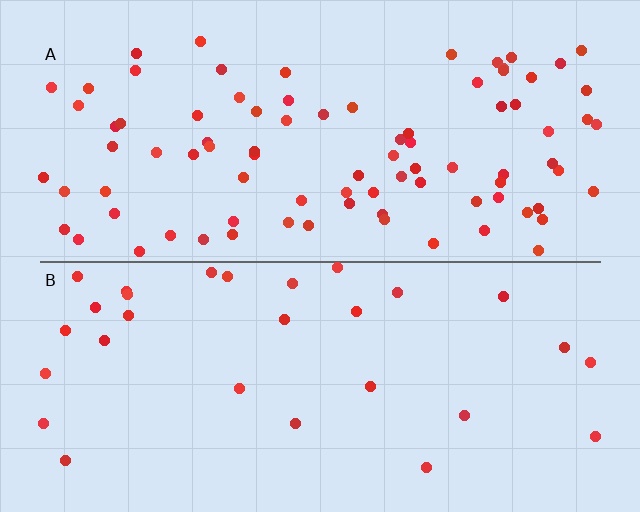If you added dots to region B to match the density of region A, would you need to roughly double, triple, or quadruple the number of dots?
Approximately triple.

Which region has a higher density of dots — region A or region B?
A (the top).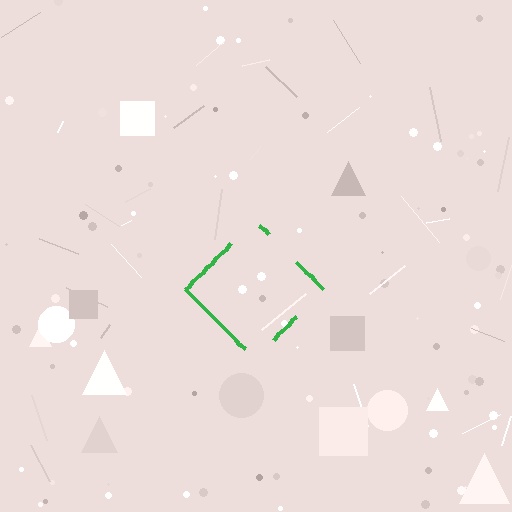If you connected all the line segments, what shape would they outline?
They would outline a diamond.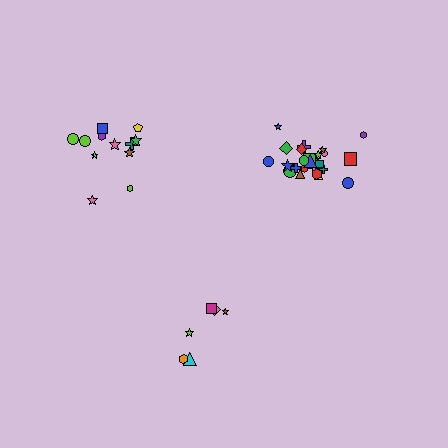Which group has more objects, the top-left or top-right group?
The top-right group.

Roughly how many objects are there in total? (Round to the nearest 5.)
Roughly 45 objects in total.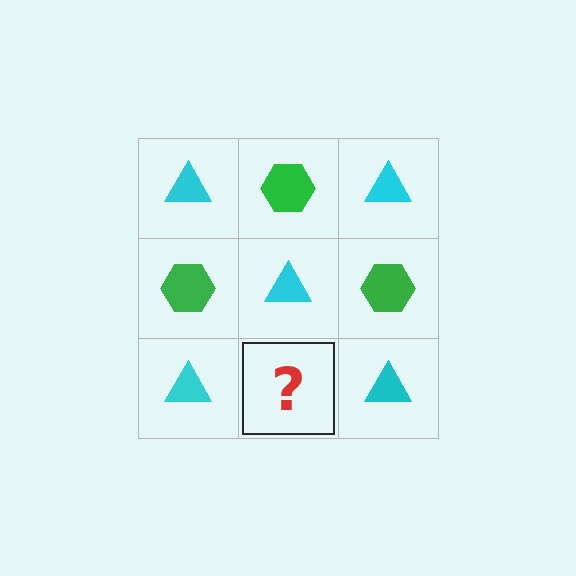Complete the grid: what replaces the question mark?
The question mark should be replaced with a green hexagon.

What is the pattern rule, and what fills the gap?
The rule is that it alternates cyan triangle and green hexagon in a checkerboard pattern. The gap should be filled with a green hexagon.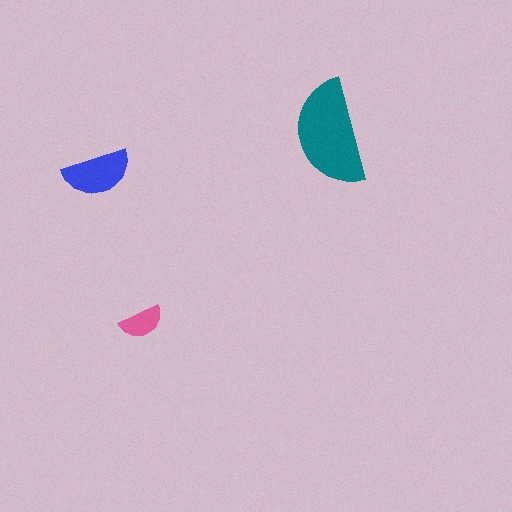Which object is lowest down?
The pink semicircle is bottommost.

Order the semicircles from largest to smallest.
the teal one, the blue one, the pink one.